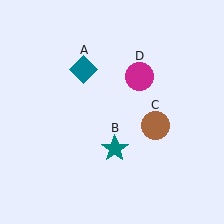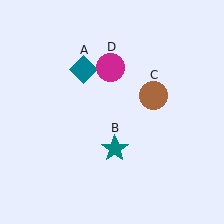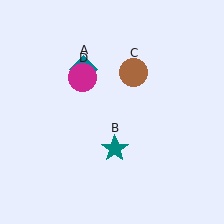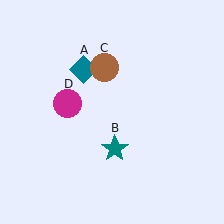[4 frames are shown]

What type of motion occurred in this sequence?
The brown circle (object C), magenta circle (object D) rotated counterclockwise around the center of the scene.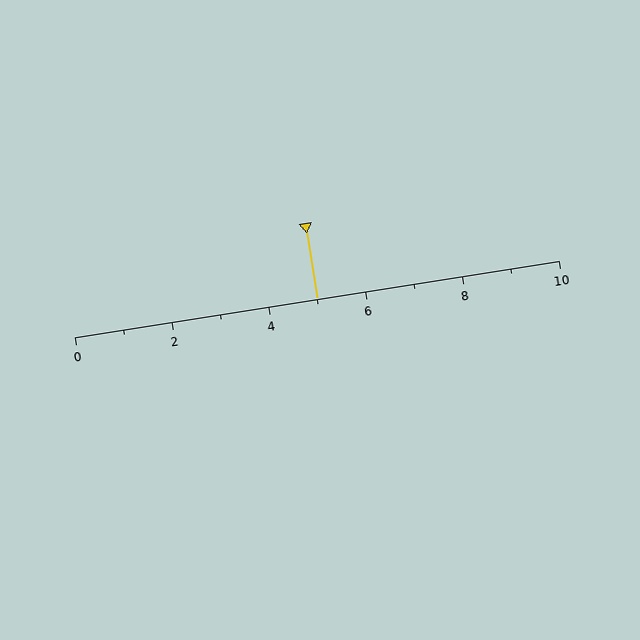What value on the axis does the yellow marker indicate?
The marker indicates approximately 5.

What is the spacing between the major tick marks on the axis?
The major ticks are spaced 2 apart.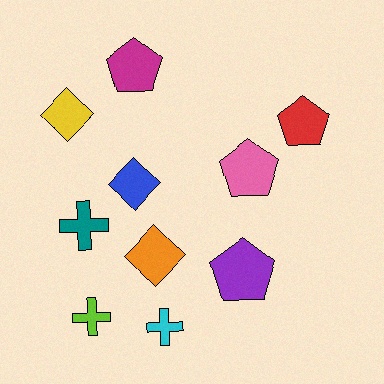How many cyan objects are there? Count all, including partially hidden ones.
There is 1 cyan object.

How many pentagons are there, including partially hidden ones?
There are 4 pentagons.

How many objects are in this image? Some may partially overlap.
There are 10 objects.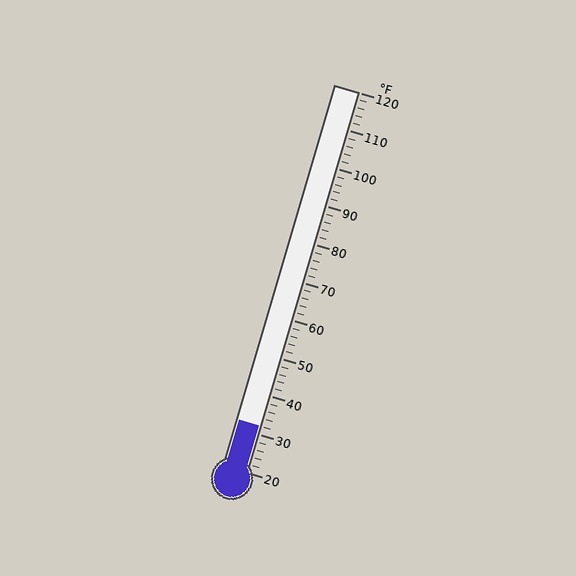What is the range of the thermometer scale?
The thermometer scale ranges from 20°F to 120°F.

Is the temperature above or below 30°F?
The temperature is above 30°F.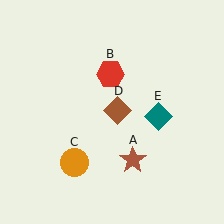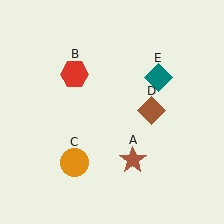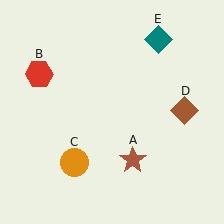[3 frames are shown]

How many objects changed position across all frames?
3 objects changed position: red hexagon (object B), brown diamond (object D), teal diamond (object E).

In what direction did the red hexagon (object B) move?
The red hexagon (object B) moved left.